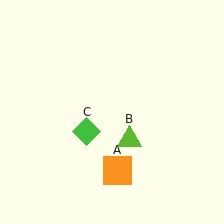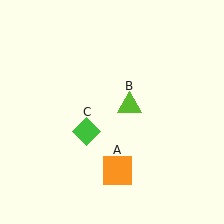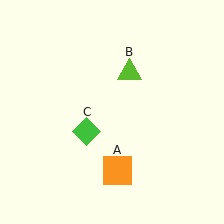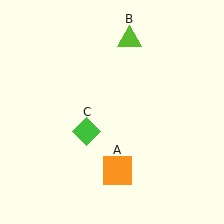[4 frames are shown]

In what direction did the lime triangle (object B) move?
The lime triangle (object B) moved up.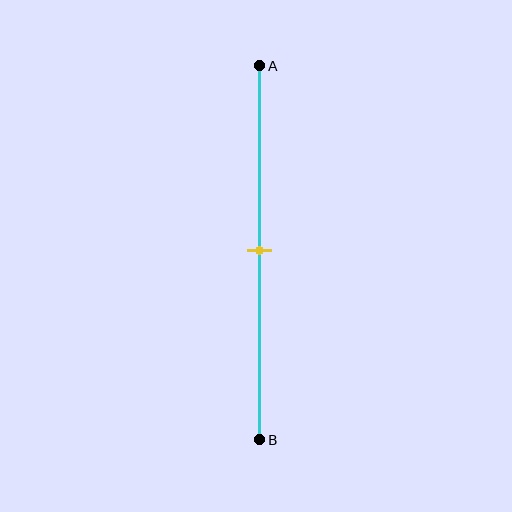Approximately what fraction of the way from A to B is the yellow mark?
The yellow mark is approximately 50% of the way from A to B.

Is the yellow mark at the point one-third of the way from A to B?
No, the mark is at about 50% from A, not at the 33% one-third point.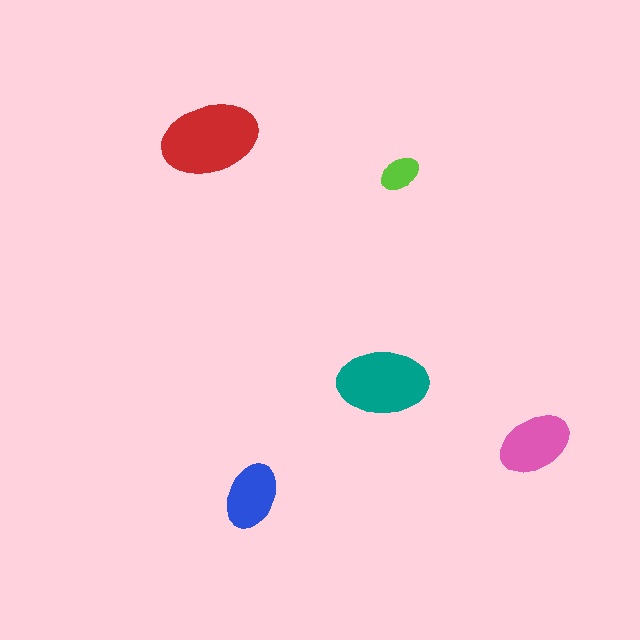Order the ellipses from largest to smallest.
the red one, the teal one, the pink one, the blue one, the lime one.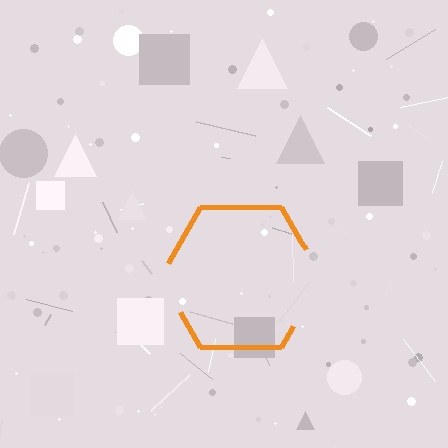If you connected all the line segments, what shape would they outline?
They would outline a hexagon.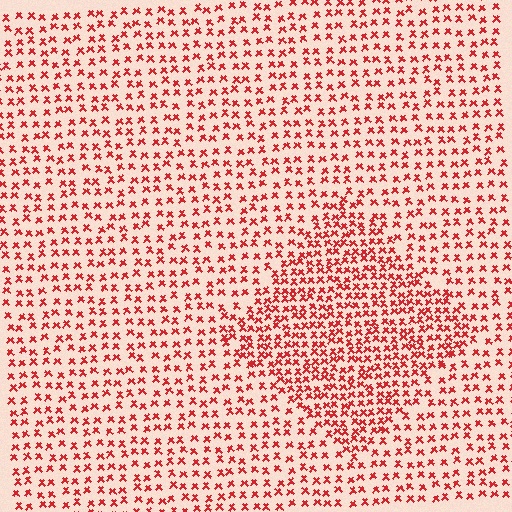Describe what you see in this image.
The image contains small red elements arranged at two different densities. A diamond-shaped region is visible where the elements are more densely packed than the surrounding area.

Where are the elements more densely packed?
The elements are more densely packed inside the diamond boundary.